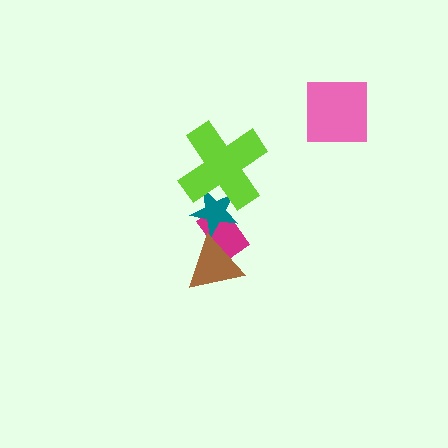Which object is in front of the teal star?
The lime cross is in front of the teal star.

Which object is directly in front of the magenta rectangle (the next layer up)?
The teal star is directly in front of the magenta rectangle.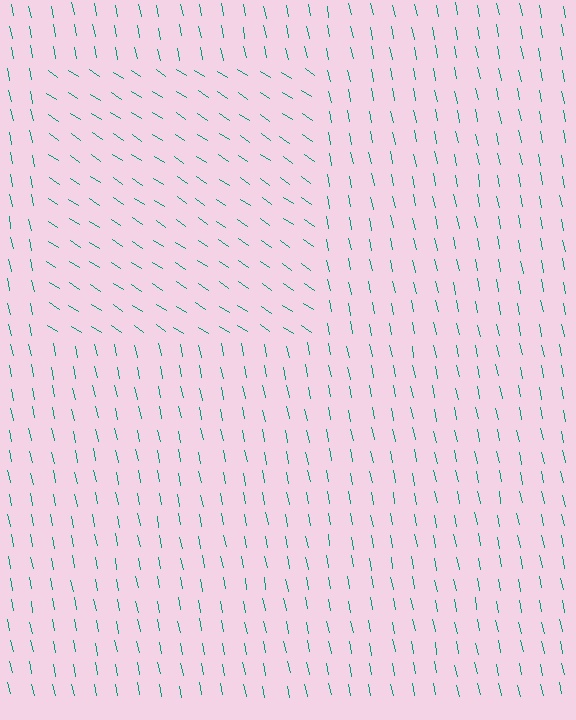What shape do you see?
I see a rectangle.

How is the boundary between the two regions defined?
The boundary is defined purely by a change in line orientation (approximately 45 degrees difference). All lines are the same color and thickness.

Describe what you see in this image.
The image is filled with small teal line segments. A rectangle region in the image has lines oriented differently from the surrounding lines, creating a visible texture boundary.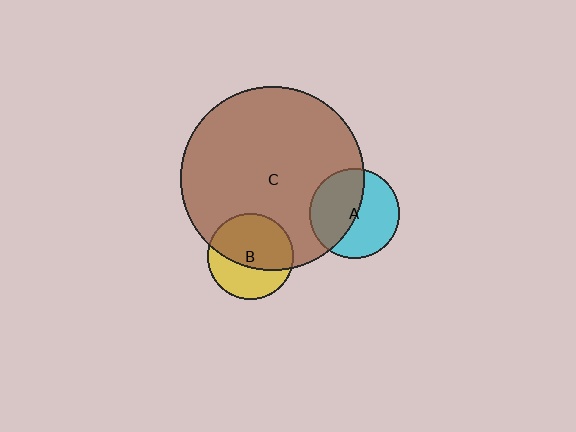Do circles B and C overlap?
Yes.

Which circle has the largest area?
Circle C (brown).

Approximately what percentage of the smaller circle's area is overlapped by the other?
Approximately 60%.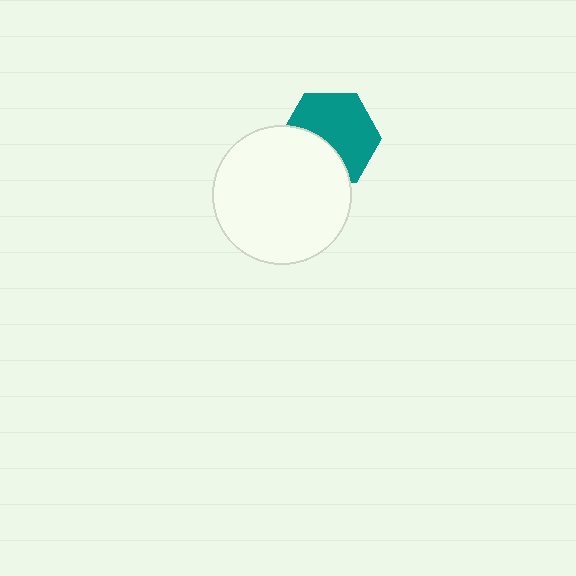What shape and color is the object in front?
The object in front is a white circle.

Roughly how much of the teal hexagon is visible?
About half of it is visible (roughly 63%).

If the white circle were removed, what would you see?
You would see the complete teal hexagon.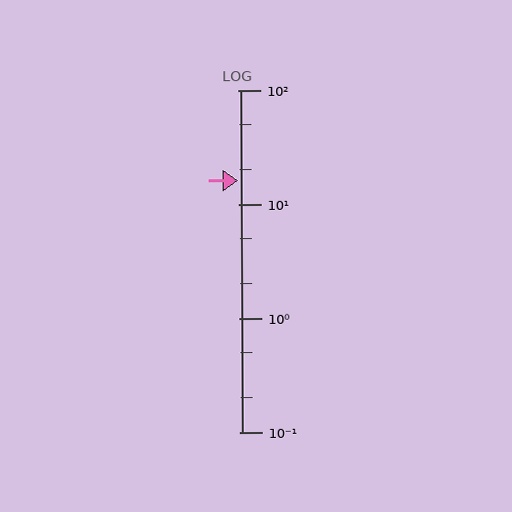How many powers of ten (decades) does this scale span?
The scale spans 3 decades, from 0.1 to 100.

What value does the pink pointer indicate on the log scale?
The pointer indicates approximately 16.